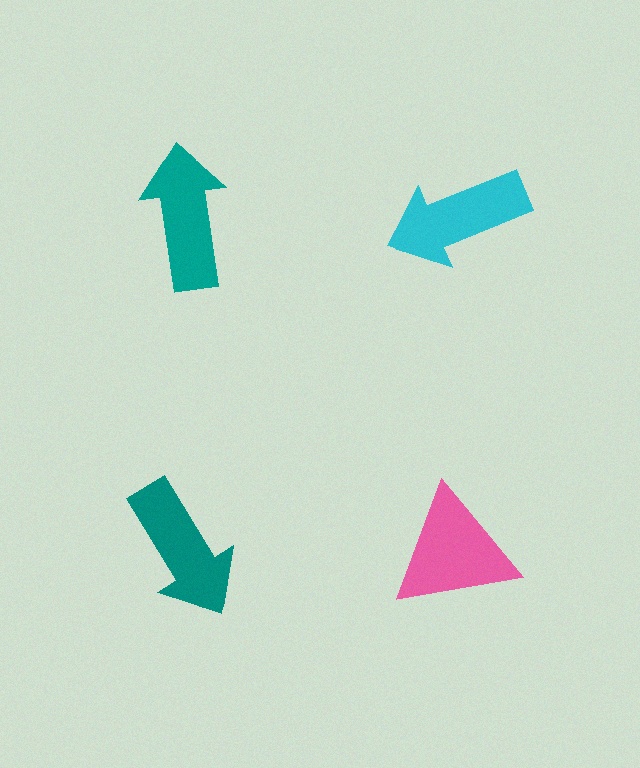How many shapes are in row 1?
2 shapes.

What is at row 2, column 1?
A teal arrow.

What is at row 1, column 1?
A teal arrow.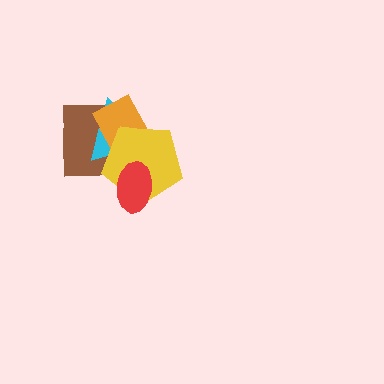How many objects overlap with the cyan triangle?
4 objects overlap with the cyan triangle.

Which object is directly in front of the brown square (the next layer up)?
The cyan triangle is directly in front of the brown square.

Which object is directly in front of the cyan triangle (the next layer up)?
The orange diamond is directly in front of the cyan triangle.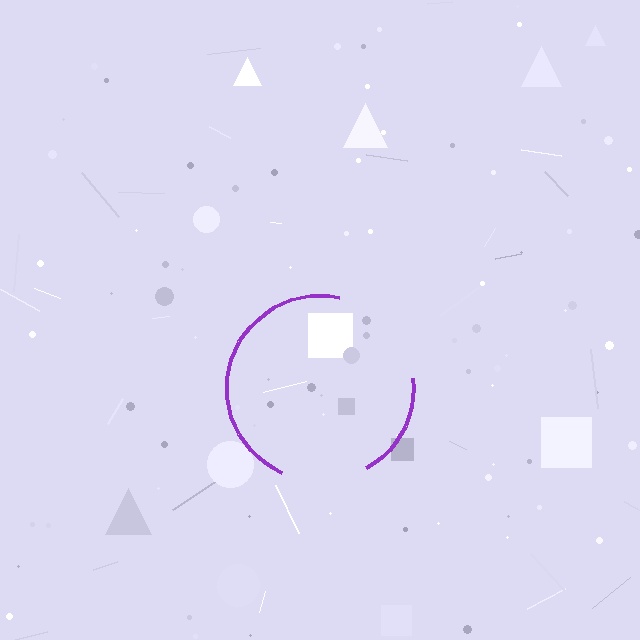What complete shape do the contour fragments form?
The contour fragments form a circle.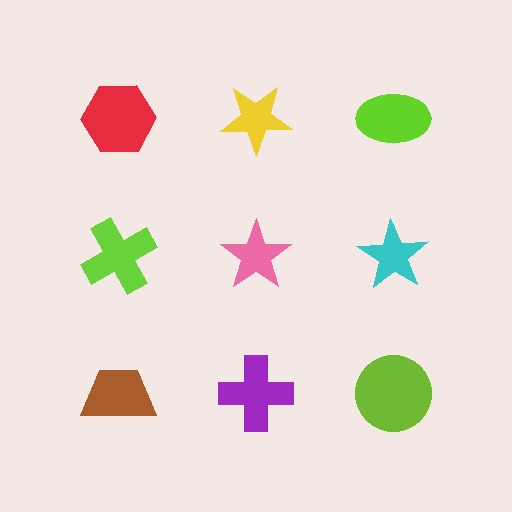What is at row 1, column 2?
A yellow star.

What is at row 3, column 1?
A brown trapezoid.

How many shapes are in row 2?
3 shapes.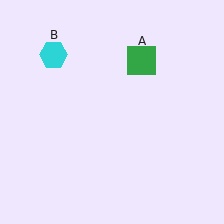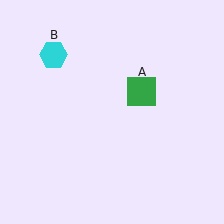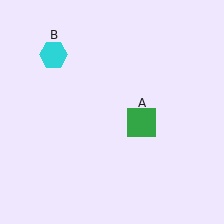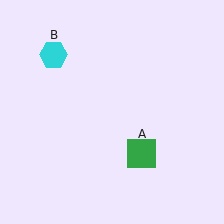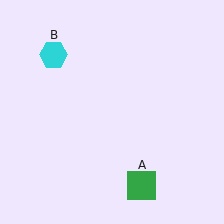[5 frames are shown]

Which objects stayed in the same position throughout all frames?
Cyan hexagon (object B) remained stationary.